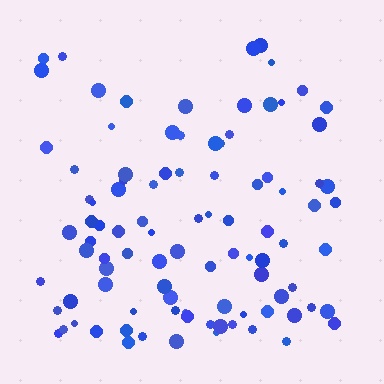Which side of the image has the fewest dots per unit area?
The top.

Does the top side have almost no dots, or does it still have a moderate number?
Still a moderate number, just noticeably fewer than the bottom.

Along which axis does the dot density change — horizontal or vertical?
Vertical.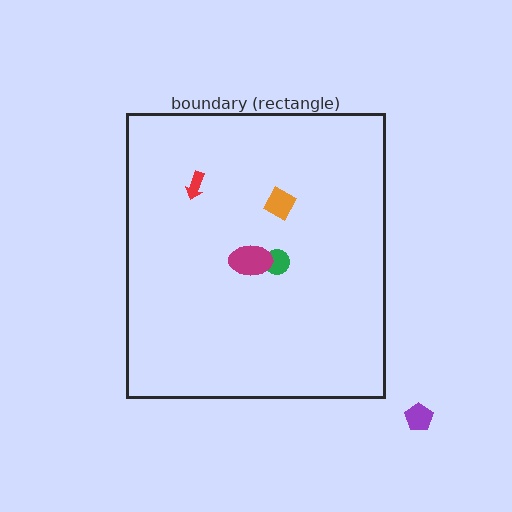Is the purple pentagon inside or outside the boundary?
Outside.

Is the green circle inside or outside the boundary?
Inside.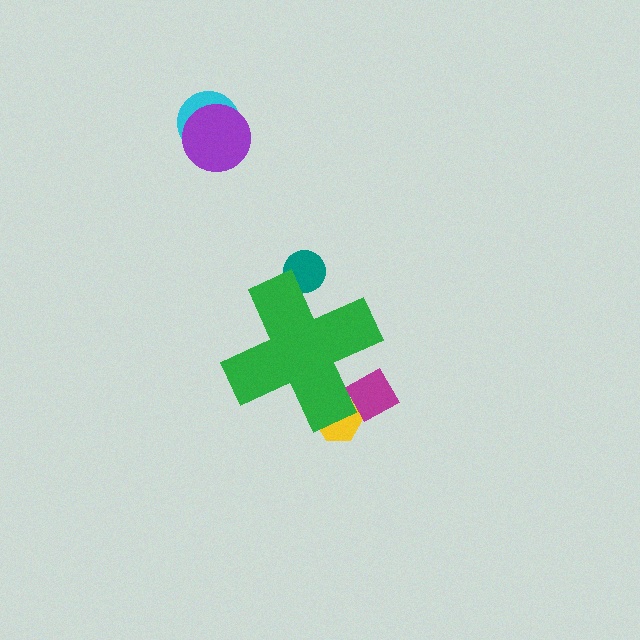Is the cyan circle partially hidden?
No, the cyan circle is fully visible.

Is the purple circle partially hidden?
No, the purple circle is fully visible.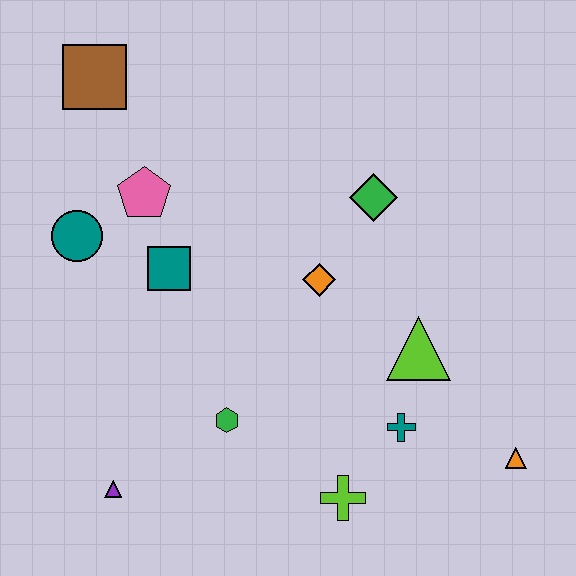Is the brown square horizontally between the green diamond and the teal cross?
No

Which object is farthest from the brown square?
The orange triangle is farthest from the brown square.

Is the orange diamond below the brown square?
Yes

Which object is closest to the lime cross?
The teal cross is closest to the lime cross.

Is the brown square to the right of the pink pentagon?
No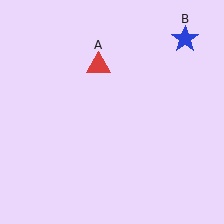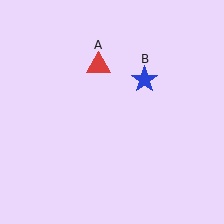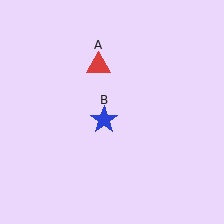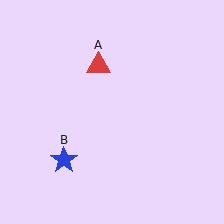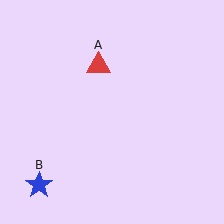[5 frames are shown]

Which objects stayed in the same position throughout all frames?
Red triangle (object A) remained stationary.